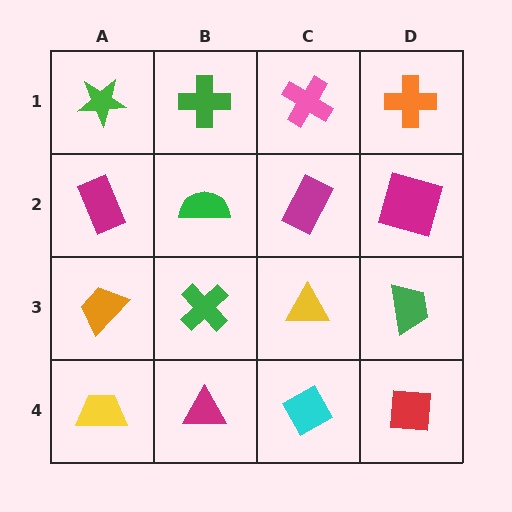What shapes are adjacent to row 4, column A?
An orange trapezoid (row 3, column A), a magenta triangle (row 4, column B).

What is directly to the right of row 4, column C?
A red square.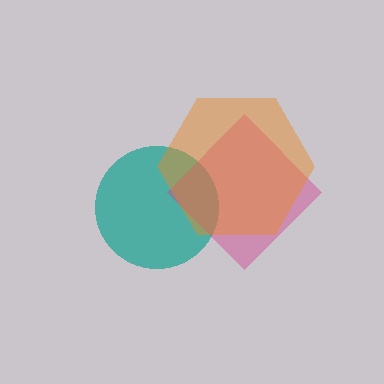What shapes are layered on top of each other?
The layered shapes are: a teal circle, a magenta diamond, an orange hexagon.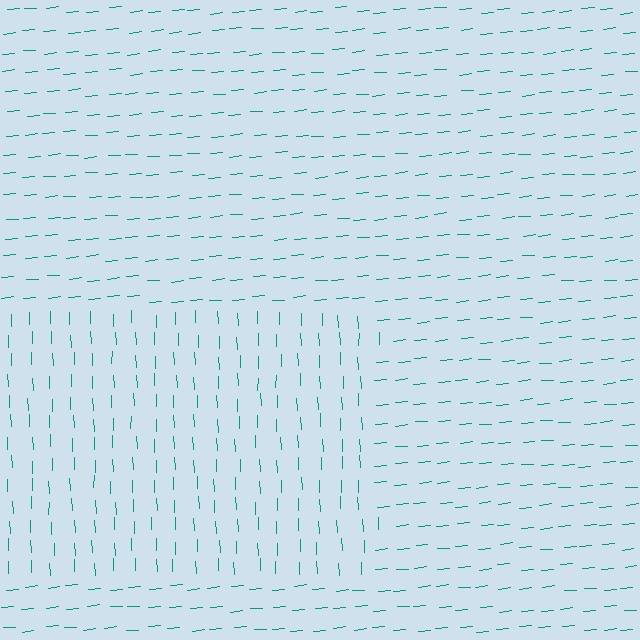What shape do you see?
I see a rectangle.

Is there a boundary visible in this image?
Yes, there is a texture boundary formed by a change in line orientation.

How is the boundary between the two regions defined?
The boundary is defined purely by a change in line orientation (approximately 87 degrees difference). All lines are the same color and thickness.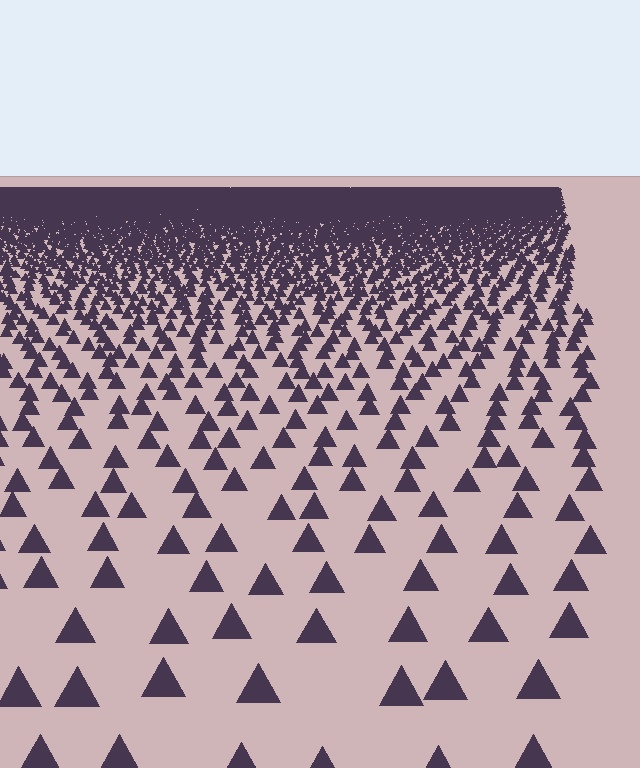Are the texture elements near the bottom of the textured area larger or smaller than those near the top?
Larger. Near the bottom, elements are closer to the viewer and appear at a bigger on-screen size.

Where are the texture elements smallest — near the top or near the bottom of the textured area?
Near the top.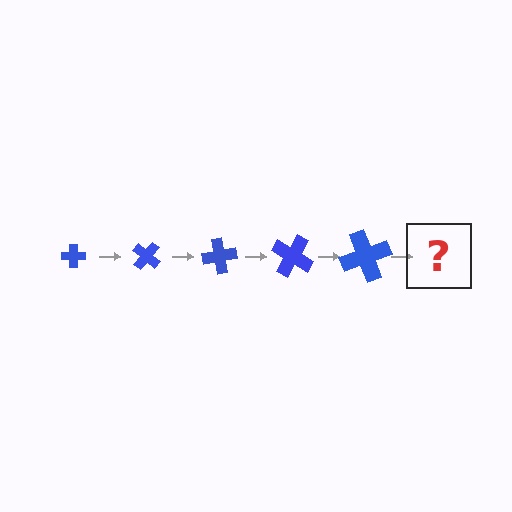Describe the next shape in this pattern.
It should be a cross, larger than the previous one and rotated 200 degrees from the start.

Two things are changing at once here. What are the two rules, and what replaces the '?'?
The two rules are that the cross grows larger each step and it rotates 40 degrees each step. The '?' should be a cross, larger than the previous one and rotated 200 degrees from the start.